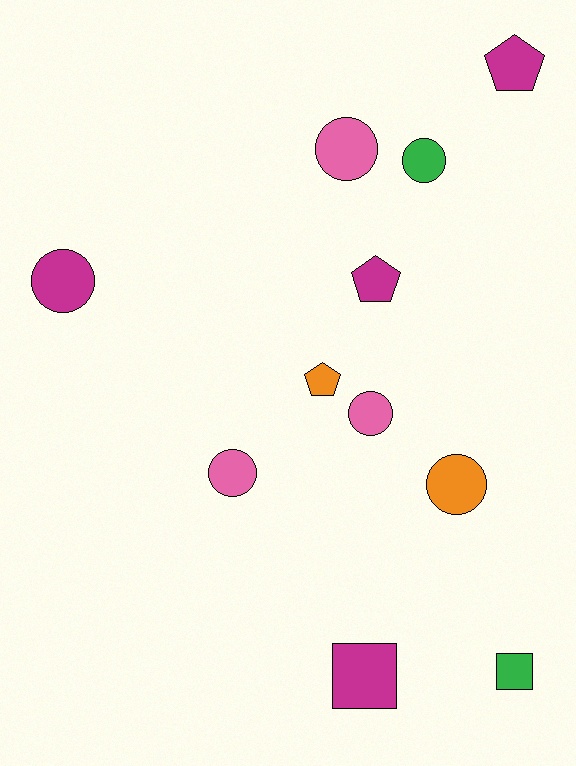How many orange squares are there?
There are no orange squares.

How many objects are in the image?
There are 11 objects.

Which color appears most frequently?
Magenta, with 4 objects.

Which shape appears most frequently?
Circle, with 6 objects.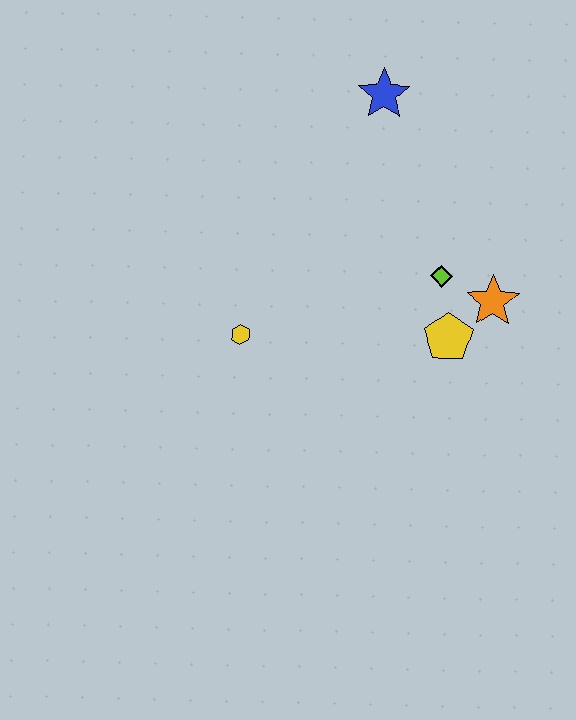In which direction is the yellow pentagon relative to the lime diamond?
The yellow pentagon is below the lime diamond.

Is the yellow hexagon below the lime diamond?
Yes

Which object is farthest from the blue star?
The yellow hexagon is farthest from the blue star.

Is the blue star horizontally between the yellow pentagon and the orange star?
No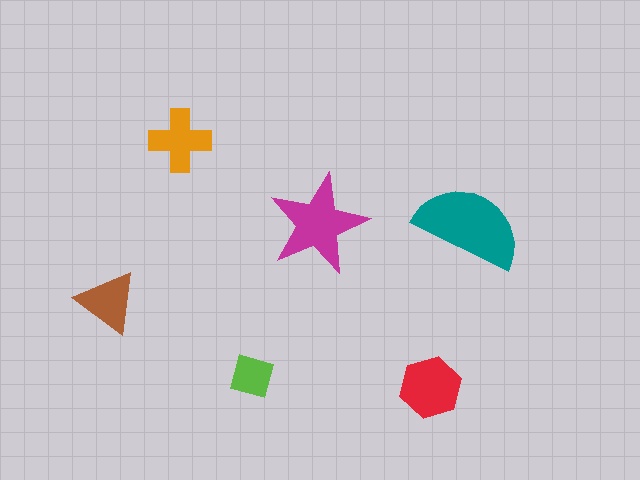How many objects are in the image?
There are 6 objects in the image.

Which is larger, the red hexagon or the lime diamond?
The red hexagon.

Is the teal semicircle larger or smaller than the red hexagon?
Larger.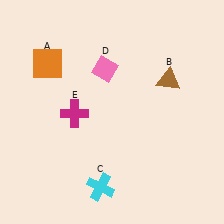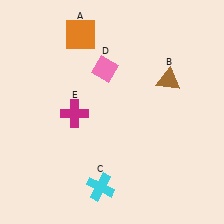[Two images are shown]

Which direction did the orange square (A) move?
The orange square (A) moved right.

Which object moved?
The orange square (A) moved right.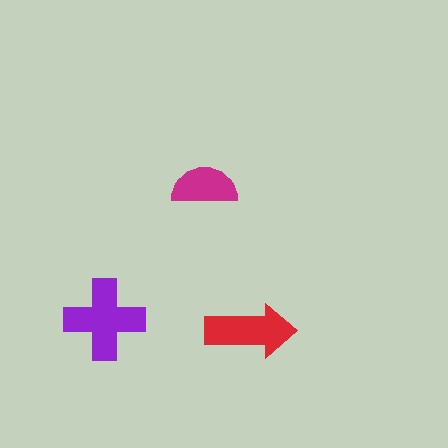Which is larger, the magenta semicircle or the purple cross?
The purple cross.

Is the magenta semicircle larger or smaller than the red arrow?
Smaller.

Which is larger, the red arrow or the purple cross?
The purple cross.